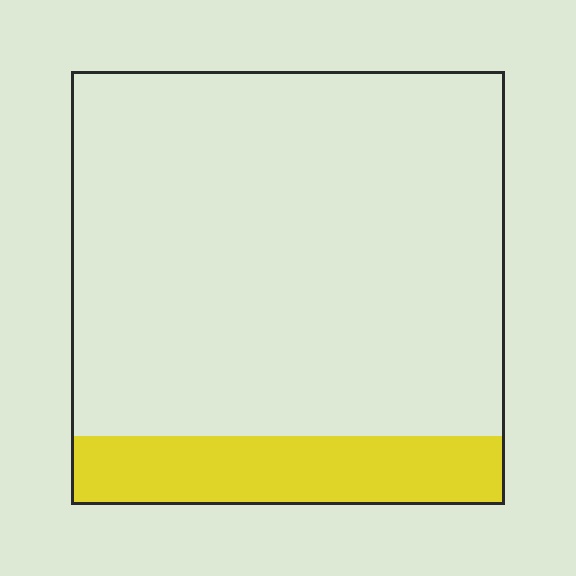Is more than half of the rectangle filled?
No.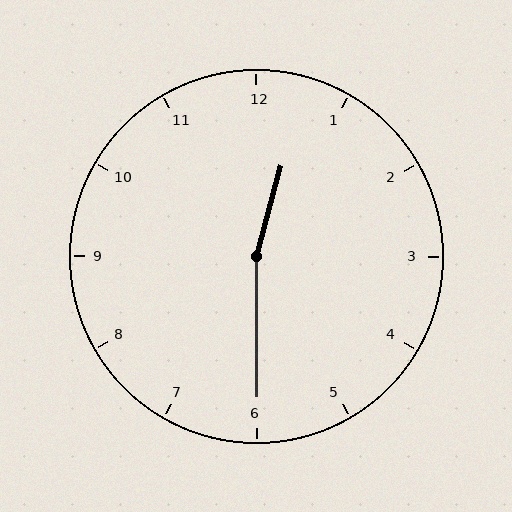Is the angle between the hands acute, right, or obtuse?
It is obtuse.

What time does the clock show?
12:30.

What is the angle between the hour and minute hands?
Approximately 165 degrees.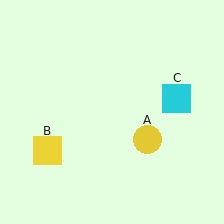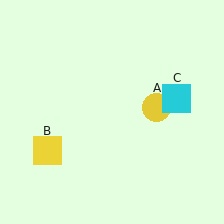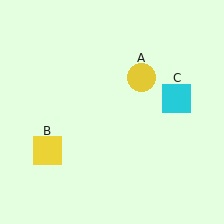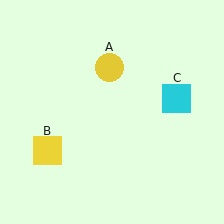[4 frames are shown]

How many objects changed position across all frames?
1 object changed position: yellow circle (object A).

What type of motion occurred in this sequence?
The yellow circle (object A) rotated counterclockwise around the center of the scene.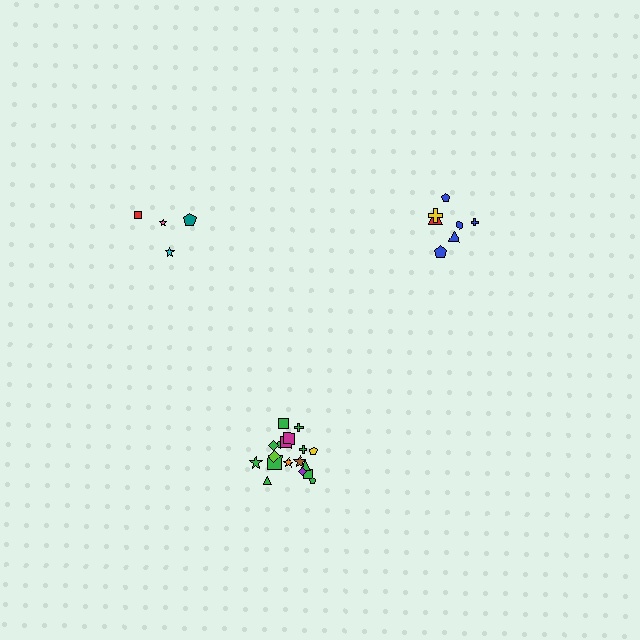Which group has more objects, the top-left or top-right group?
The top-right group.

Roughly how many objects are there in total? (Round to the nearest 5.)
Roughly 30 objects in total.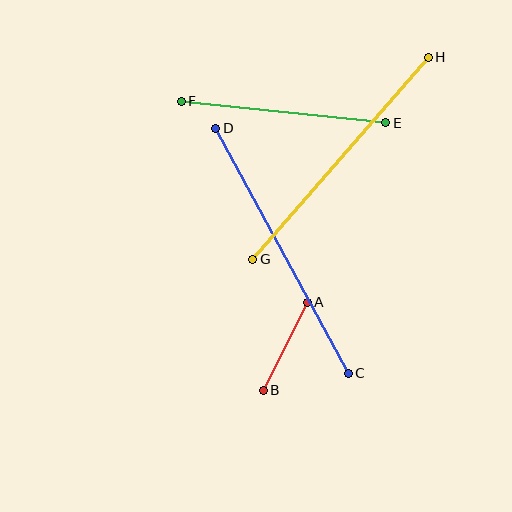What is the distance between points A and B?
The distance is approximately 99 pixels.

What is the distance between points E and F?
The distance is approximately 205 pixels.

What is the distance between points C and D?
The distance is approximately 278 pixels.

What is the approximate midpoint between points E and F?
The midpoint is at approximately (283, 112) pixels.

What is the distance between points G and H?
The distance is approximately 267 pixels.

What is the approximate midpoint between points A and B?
The midpoint is at approximately (285, 346) pixels.